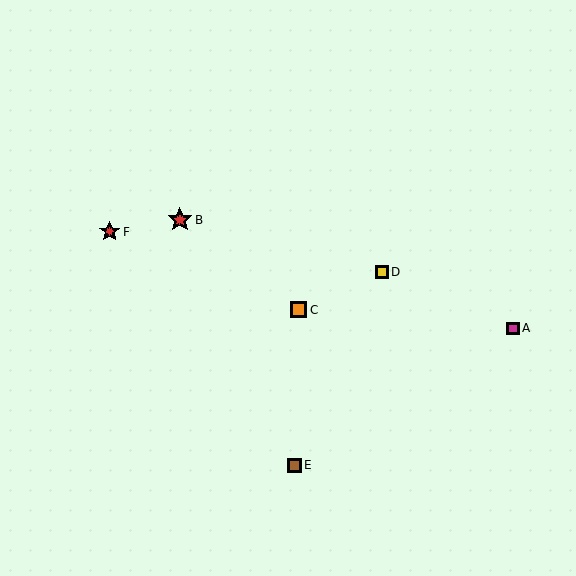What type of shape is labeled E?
Shape E is a brown square.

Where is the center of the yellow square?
The center of the yellow square is at (382, 272).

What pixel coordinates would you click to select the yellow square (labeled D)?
Click at (382, 272) to select the yellow square D.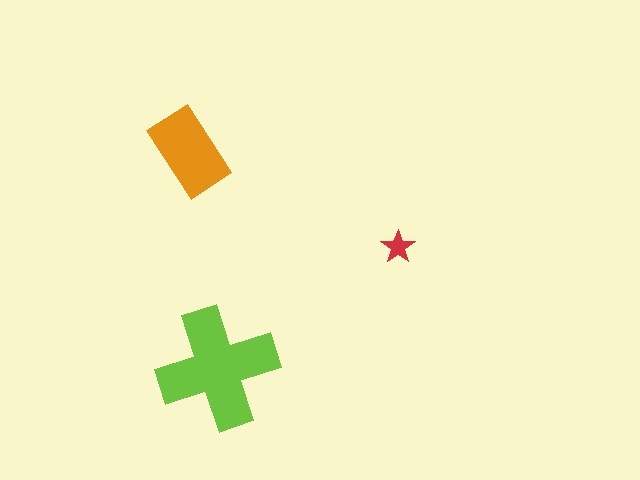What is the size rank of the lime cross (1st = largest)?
1st.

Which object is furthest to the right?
The red star is rightmost.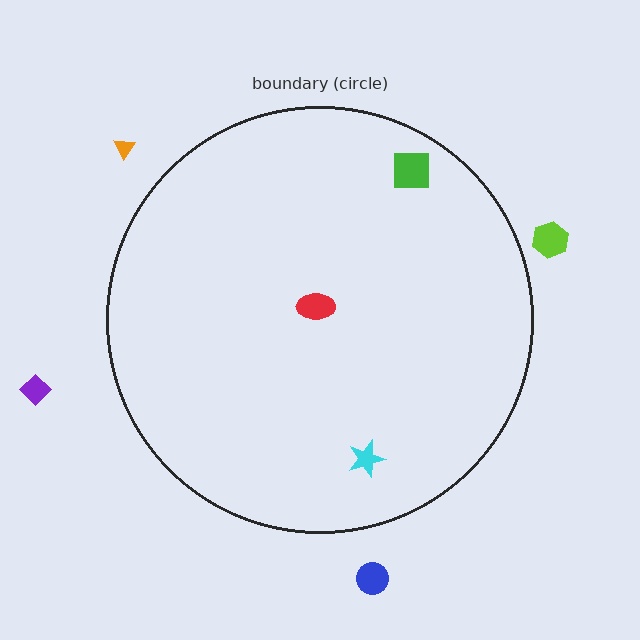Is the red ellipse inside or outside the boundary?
Inside.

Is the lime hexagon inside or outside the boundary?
Outside.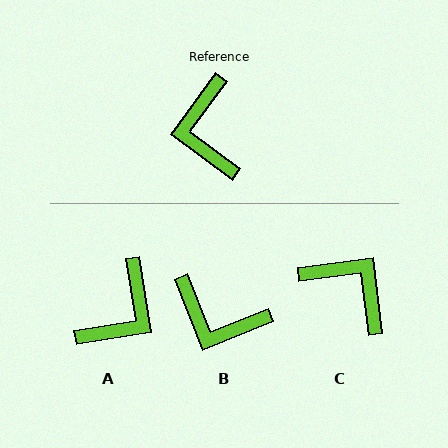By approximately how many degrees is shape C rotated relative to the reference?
Approximately 136 degrees clockwise.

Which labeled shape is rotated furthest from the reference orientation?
C, about 136 degrees away.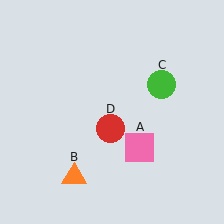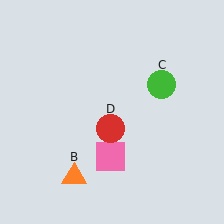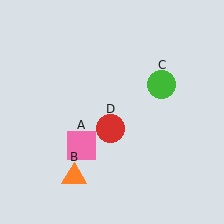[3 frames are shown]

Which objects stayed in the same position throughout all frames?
Orange triangle (object B) and green circle (object C) and red circle (object D) remained stationary.